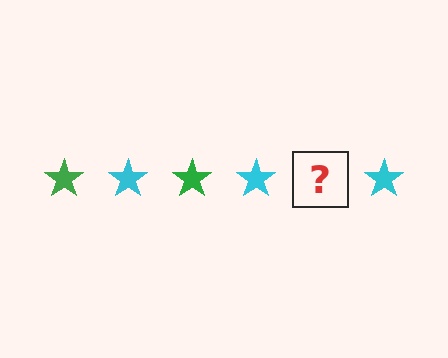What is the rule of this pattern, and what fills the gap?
The rule is that the pattern cycles through green, cyan stars. The gap should be filled with a green star.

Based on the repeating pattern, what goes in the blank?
The blank should be a green star.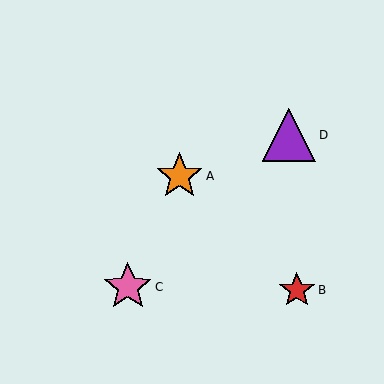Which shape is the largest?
The purple triangle (labeled D) is the largest.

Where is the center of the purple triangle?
The center of the purple triangle is at (289, 135).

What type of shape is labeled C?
Shape C is a pink star.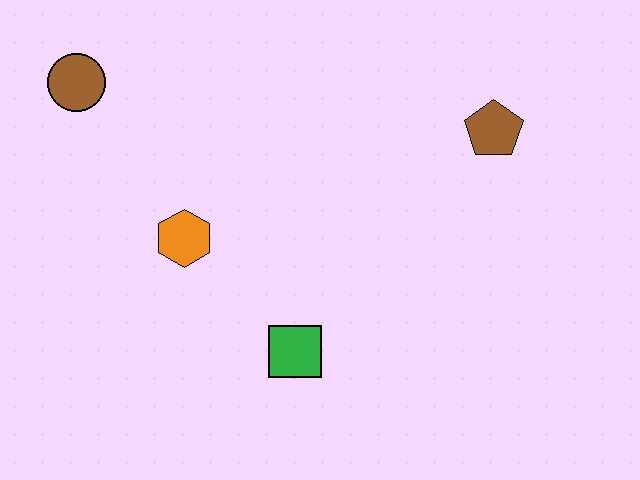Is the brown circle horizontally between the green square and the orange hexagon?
No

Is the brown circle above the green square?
Yes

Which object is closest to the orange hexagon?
The green square is closest to the orange hexagon.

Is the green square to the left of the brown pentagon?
Yes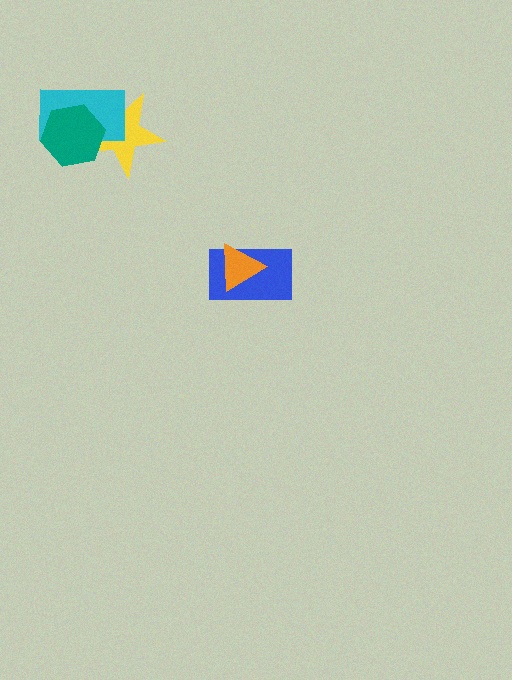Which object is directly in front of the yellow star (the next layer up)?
The cyan rectangle is directly in front of the yellow star.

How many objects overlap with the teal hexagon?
2 objects overlap with the teal hexagon.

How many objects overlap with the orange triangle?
1 object overlaps with the orange triangle.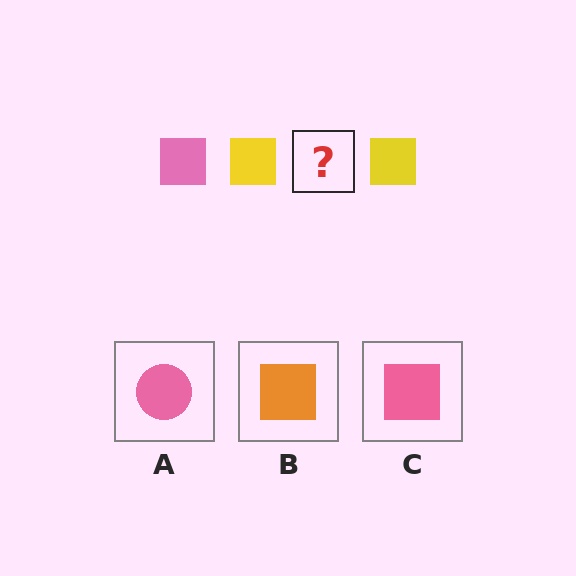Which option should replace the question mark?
Option C.